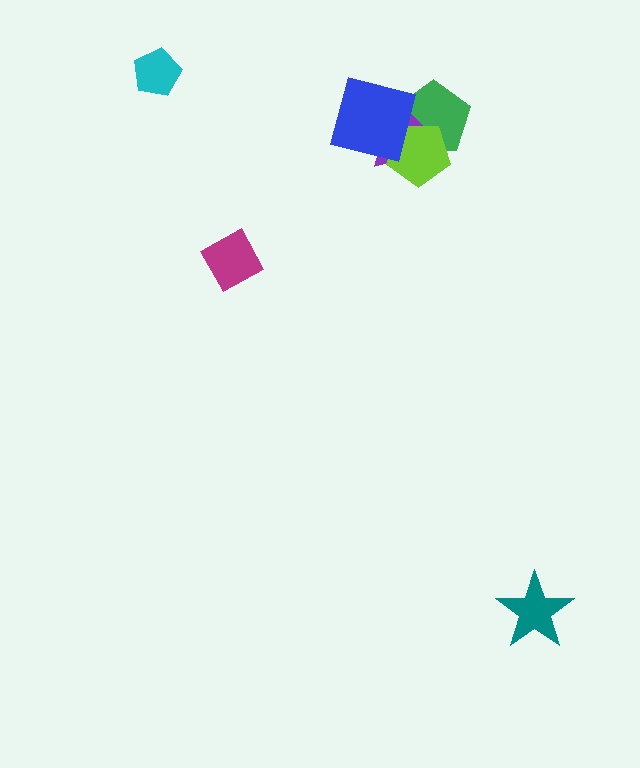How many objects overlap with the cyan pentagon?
0 objects overlap with the cyan pentagon.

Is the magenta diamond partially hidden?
No, no other shape covers it.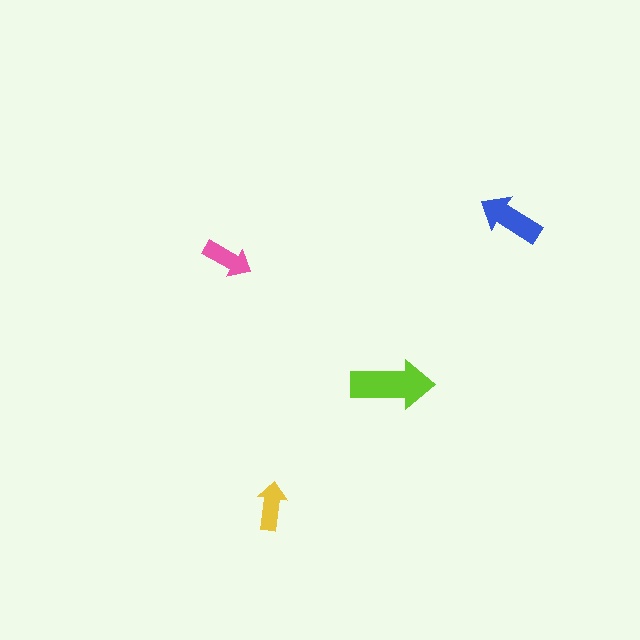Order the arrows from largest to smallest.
the lime one, the blue one, the pink one, the yellow one.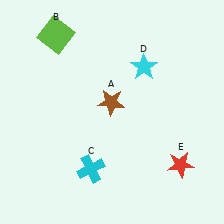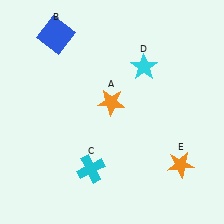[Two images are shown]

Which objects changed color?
A changed from brown to orange. B changed from lime to blue. E changed from red to orange.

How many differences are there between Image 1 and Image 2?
There are 3 differences between the two images.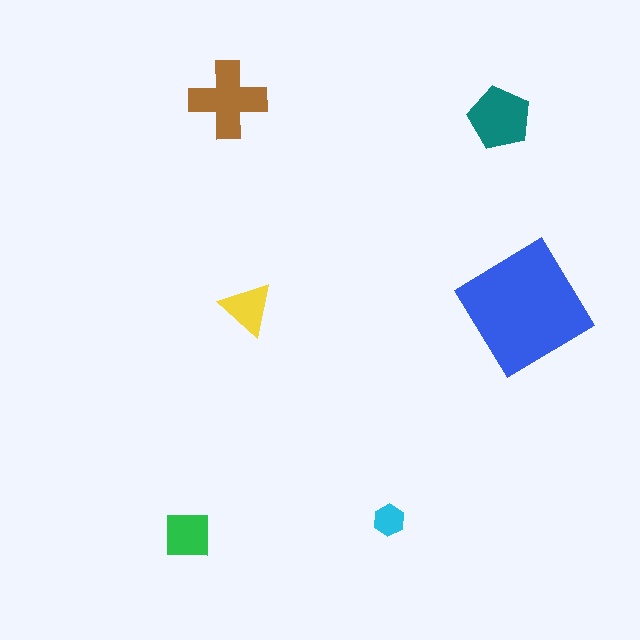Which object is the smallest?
The cyan hexagon.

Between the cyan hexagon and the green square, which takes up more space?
The green square.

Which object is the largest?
The blue diamond.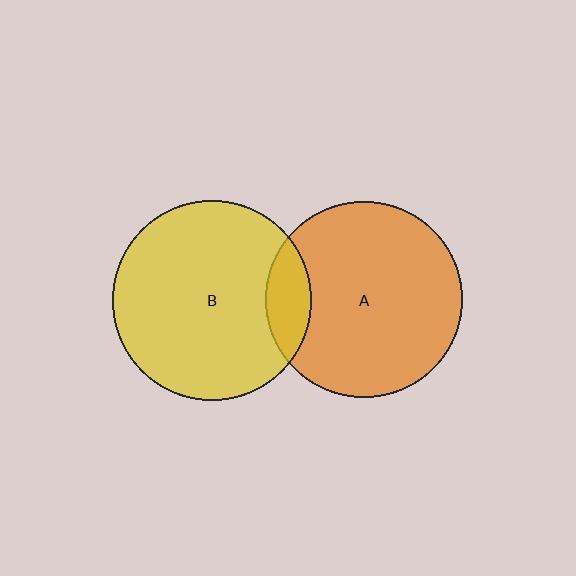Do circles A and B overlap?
Yes.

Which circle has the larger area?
Circle B (yellow).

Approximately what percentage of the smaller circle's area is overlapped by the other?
Approximately 15%.